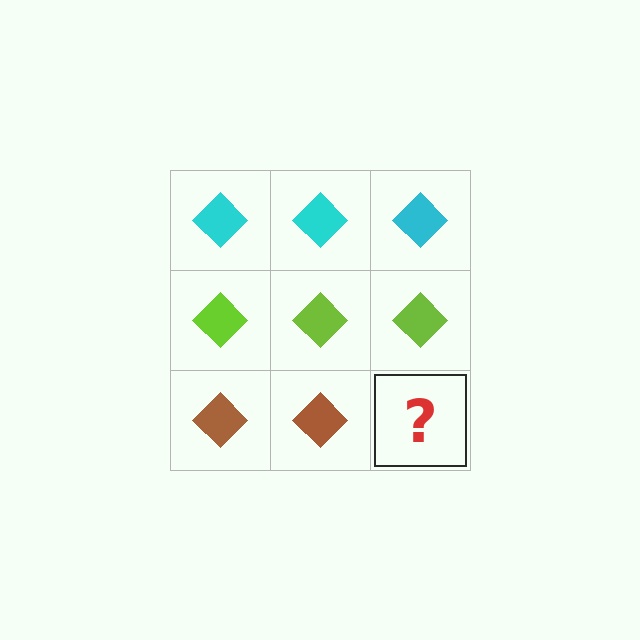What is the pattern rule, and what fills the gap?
The rule is that each row has a consistent color. The gap should be filled with a brown diamond.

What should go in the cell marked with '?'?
The missing cell should contain a brown diamond.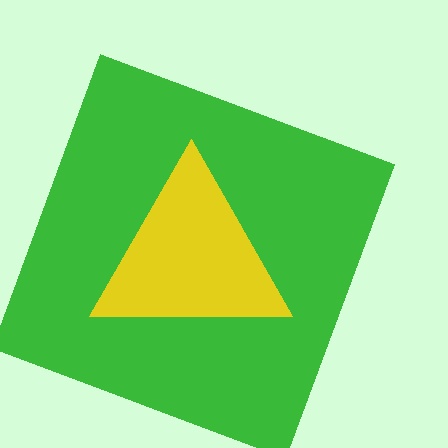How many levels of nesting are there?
2.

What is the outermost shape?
The green square.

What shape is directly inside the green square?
The yellow triangle.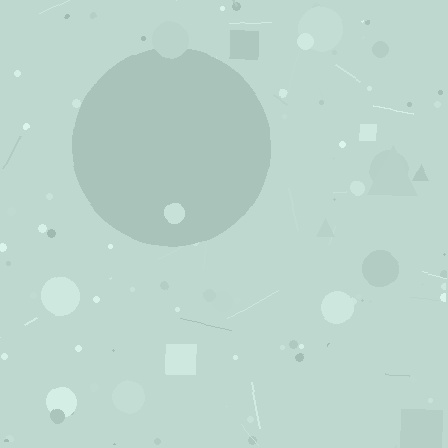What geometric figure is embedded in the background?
A circle is embedded in the background.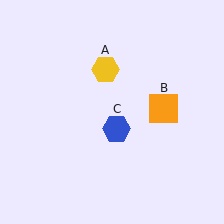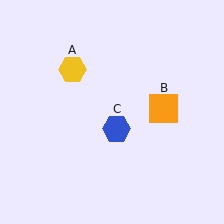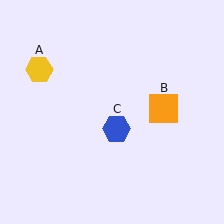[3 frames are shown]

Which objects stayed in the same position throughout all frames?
Orange square (object B) and blue hexagon (object C) remained stationary.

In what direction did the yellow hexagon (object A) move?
The yellow hexagon (object A) moved left.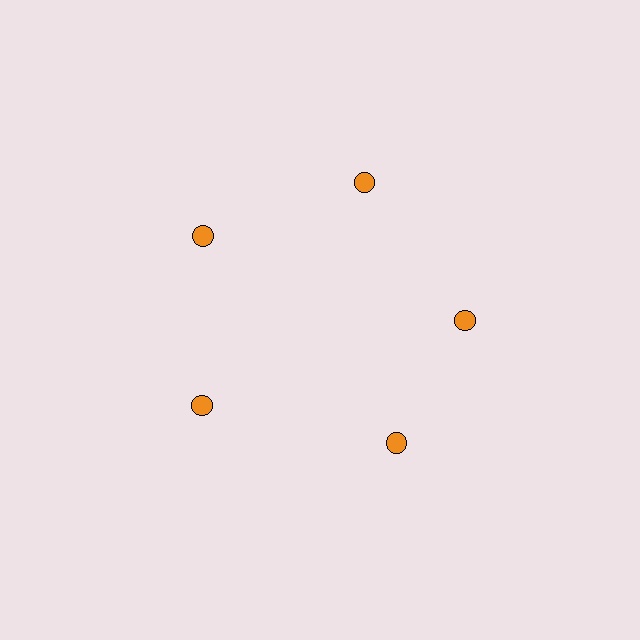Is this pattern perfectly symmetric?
No. The 5 orange circles are arranged in a ring, but one element near the 5 o'clock position is rotated out of alignment along the ring, breaking the 5-fold rotational symmetry.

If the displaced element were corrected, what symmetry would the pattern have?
It would have 5-fold rotational symmetry — the pattern would map onto itself every 72 degrees.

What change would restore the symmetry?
The symmetry would be restored by rotating it back into even spacing with its neighbors so that all 5 circles sit at equal angles and equal distance from the center.